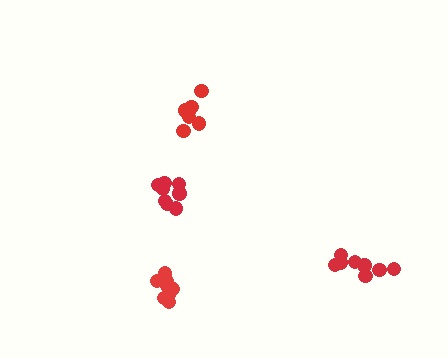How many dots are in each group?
Group 1: 8 dots, Group 2: 10 dots, Group 3: 7 dots, Group 4: 8 dots (33 total).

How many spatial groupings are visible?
There are 4 spatial groupings.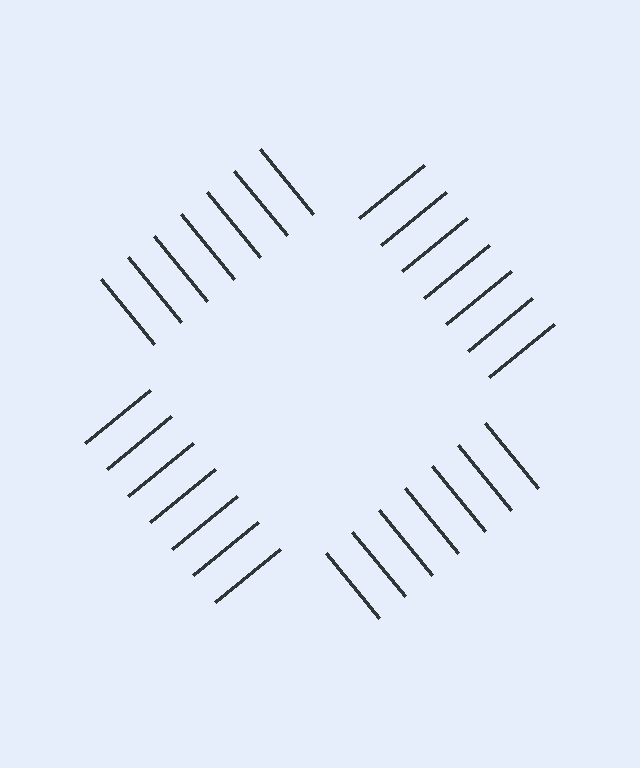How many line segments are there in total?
28 — 7 along each of the 4 edges.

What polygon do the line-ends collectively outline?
An illusory square — the line segments terminate on its edges but no continuous stroke is drawn.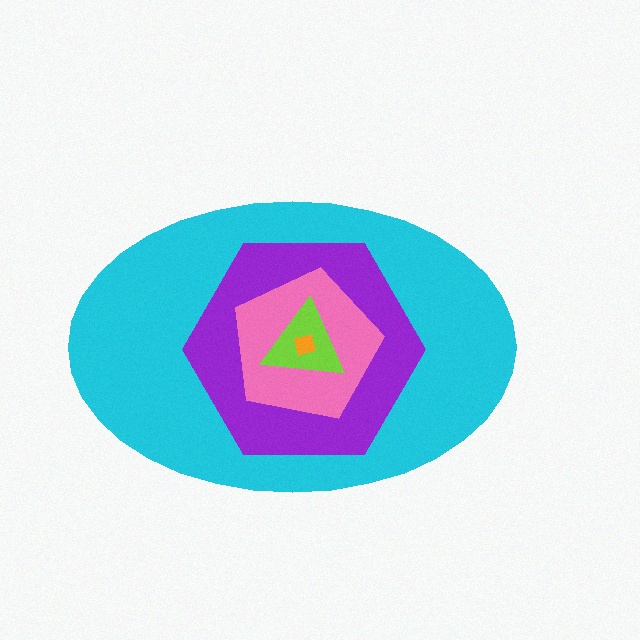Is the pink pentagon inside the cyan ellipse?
Yes.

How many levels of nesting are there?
5.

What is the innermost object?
The orange square.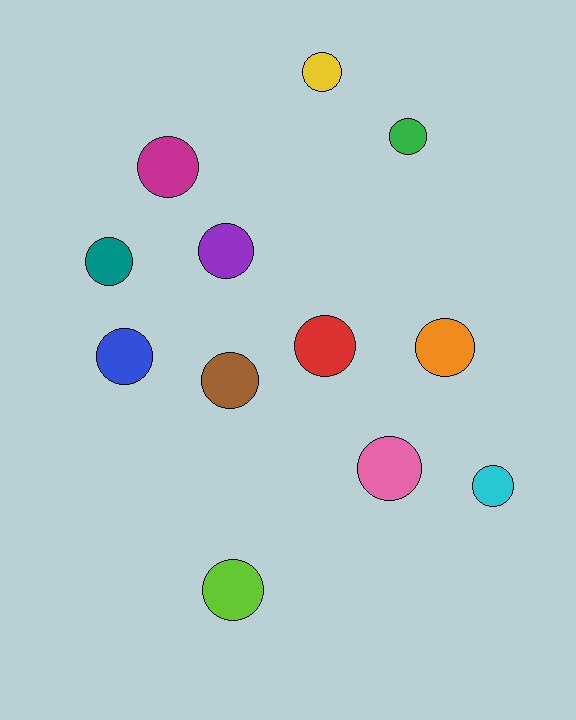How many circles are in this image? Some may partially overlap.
There are 12 circles.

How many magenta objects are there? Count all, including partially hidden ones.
There is 1 magenta object.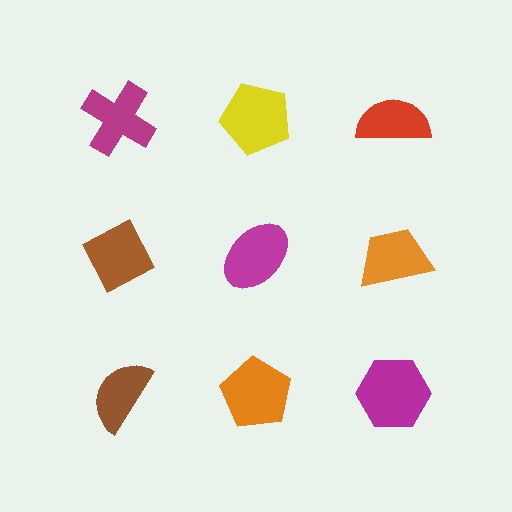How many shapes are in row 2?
3 shapes.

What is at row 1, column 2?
A yellow pentagon.